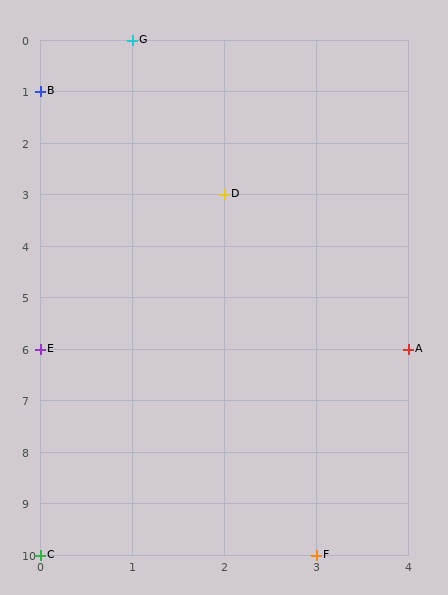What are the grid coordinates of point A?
Point A is at grid coordinates (4, 6).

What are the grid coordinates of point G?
Point G is at grid coordinates (1, 0).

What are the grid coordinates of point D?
Point D is at grid coordinates (2, 3).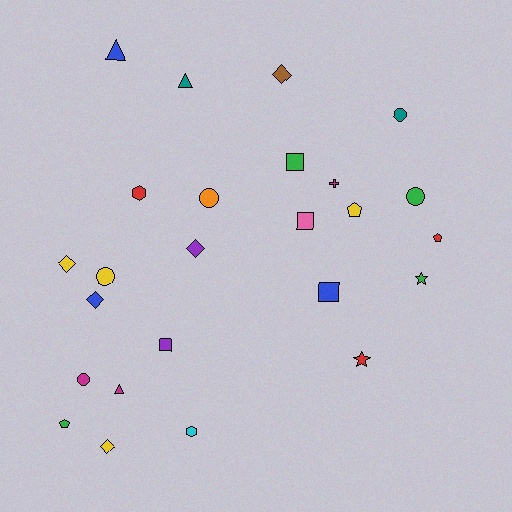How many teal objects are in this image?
There are 2 teal objects.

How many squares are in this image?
There are 4 squares.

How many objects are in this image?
There are 25 objects.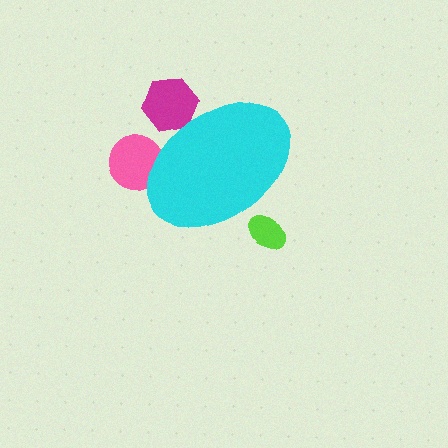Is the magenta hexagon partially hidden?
Yes, the magenta hexagon is partially hidden behind the cyan ellipse.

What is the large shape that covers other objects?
A cyan ellipse.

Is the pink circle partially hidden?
Yes, the pink circle is partially hidden behind the cyan ellipse.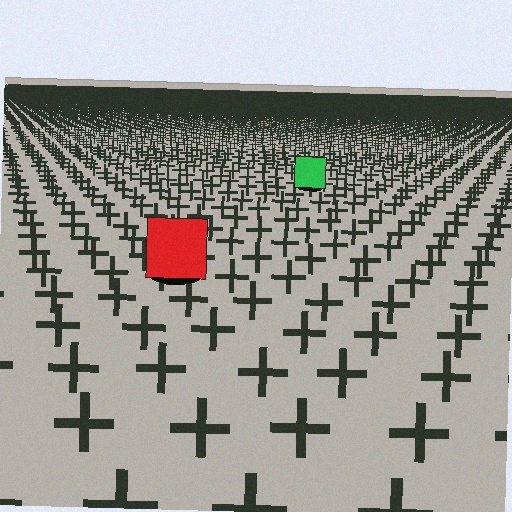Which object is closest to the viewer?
The red square is closest. The texture marks near it are larger and more spread out.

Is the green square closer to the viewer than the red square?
No. The red square is closer — you can tell from the texture gradient: the ground texture is coarser near it.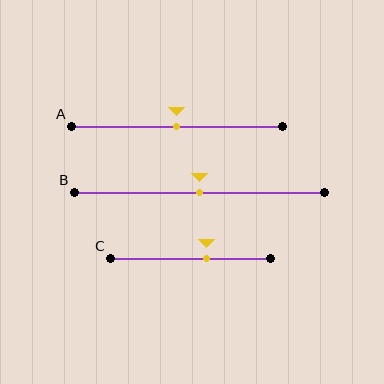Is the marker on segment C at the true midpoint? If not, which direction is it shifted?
No, the marker on segment C is shifted to the right by about 10% of the segment length.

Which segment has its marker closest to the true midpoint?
Segment A has its marker closest to the true midpoint.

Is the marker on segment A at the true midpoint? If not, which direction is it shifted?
Yes, the marker on segment A is at the true midpoint.